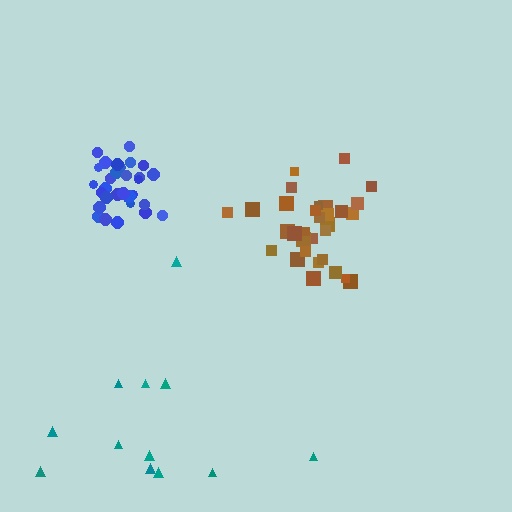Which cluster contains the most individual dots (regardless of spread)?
Brown (32).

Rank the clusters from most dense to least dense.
blue, brown, teal.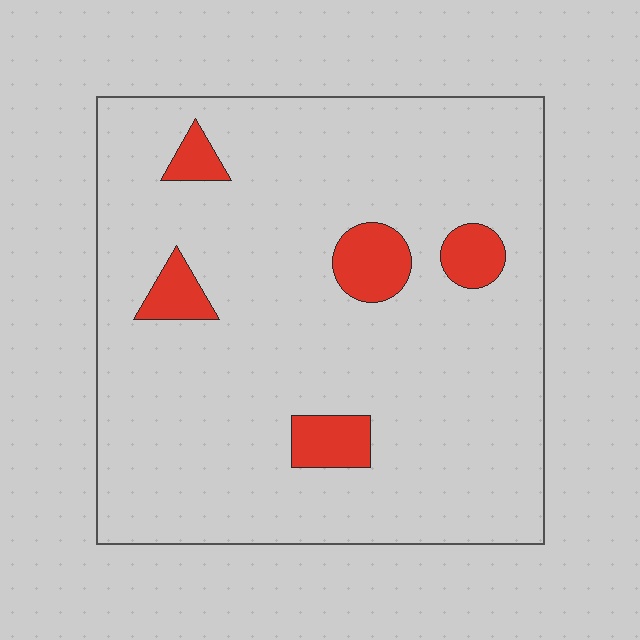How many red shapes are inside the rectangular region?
5.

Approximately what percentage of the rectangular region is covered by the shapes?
Approximately 10%.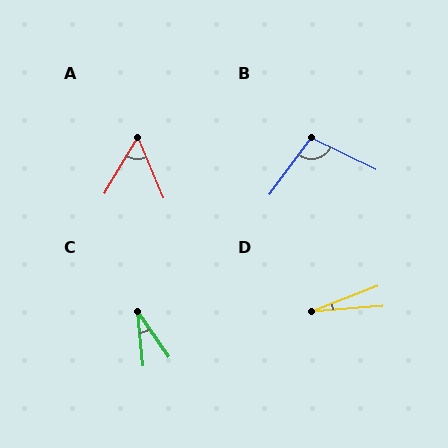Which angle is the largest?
B, at approximately 101 degrees.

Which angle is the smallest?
D, at approximately 16 degrees.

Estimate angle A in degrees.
Approximately 53 degrees.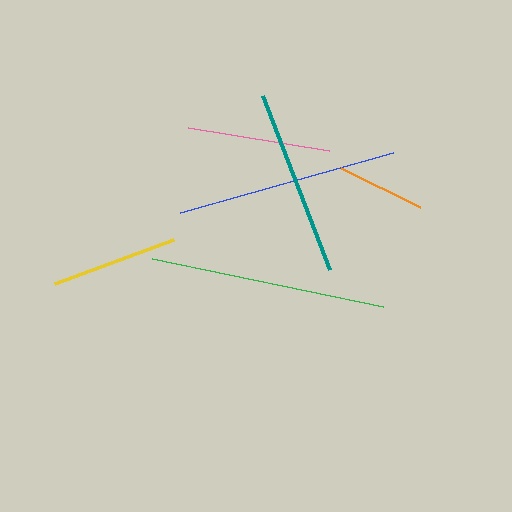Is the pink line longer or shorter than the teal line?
The teal line is longer than the pink line.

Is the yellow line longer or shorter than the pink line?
The pink line is longer than the yellow line.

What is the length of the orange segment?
The orange segment is approximately 88 pixels long.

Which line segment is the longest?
The green line is the longest at approximately 236 pixels.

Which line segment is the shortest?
The orange line is the shortest at approximately 88 pixels.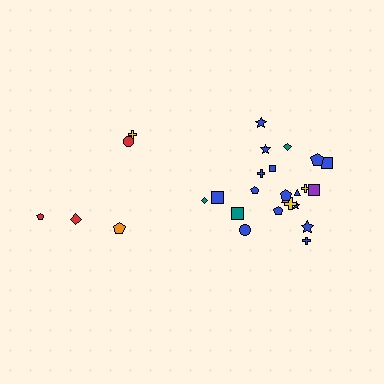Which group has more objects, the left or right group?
The right group.